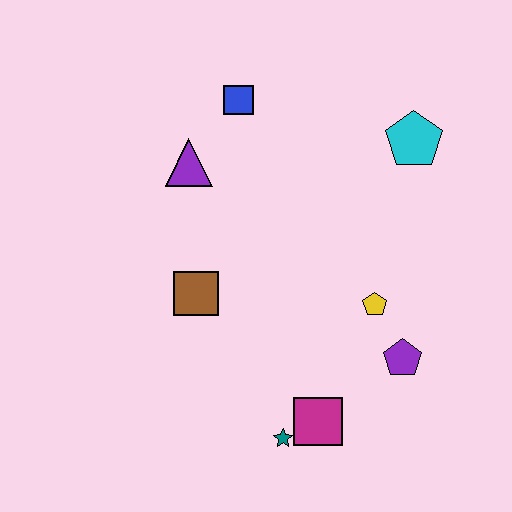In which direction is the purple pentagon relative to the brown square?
The purple pentagon is to the right of the brown square.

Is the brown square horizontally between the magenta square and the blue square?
No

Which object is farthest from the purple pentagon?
The blue square is farthest from the purple pentagon.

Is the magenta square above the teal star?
Yes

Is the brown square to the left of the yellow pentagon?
Yes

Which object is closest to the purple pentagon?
The yellow pentagon is closest to the purple pentagon.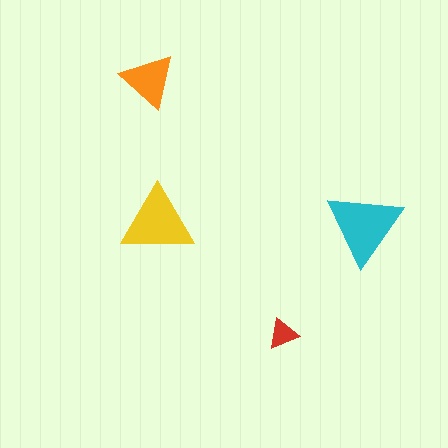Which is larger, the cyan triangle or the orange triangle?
The cyan one.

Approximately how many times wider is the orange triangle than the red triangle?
About 1.5 times wider.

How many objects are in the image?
There are 4 objects in the image.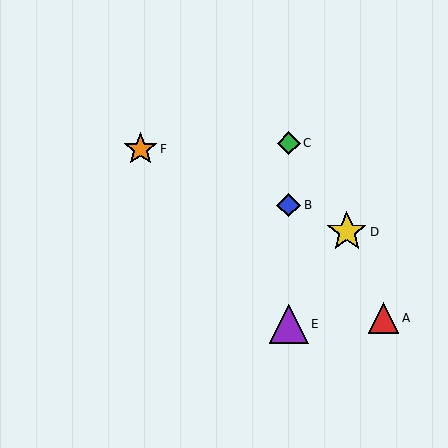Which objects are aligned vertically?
Objects B, C, E are aligned vertically.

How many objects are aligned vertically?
3 objects (B, C, E) are aligned vertically.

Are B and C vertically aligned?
Yes, both are at x≈289.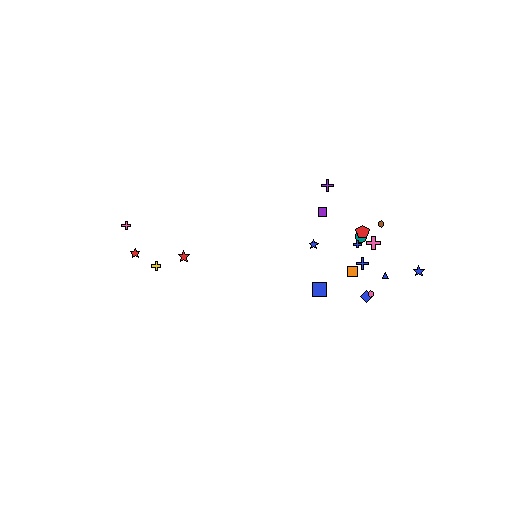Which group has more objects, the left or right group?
The right group.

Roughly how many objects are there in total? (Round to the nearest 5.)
Roughly 20 objects in total.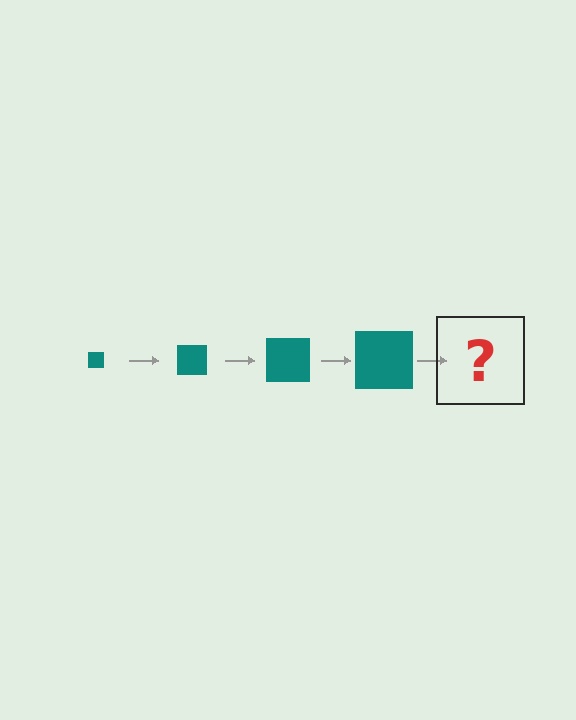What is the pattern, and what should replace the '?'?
The pattern is that the square gets progressively larger each step. The '?' should be a teal square, larger than the previous one.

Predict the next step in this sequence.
The next step is a teal square, larger than the previous one.